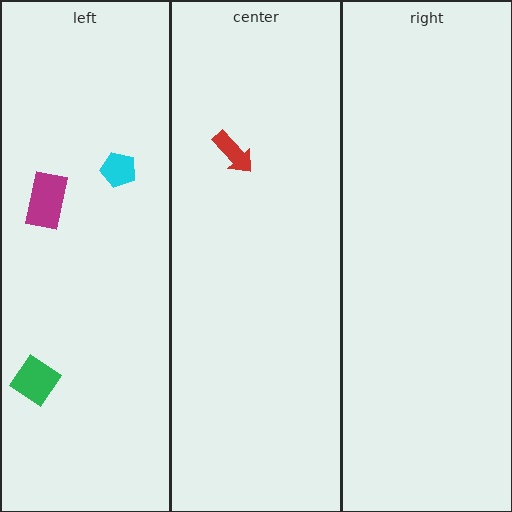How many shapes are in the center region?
1.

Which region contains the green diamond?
The left region.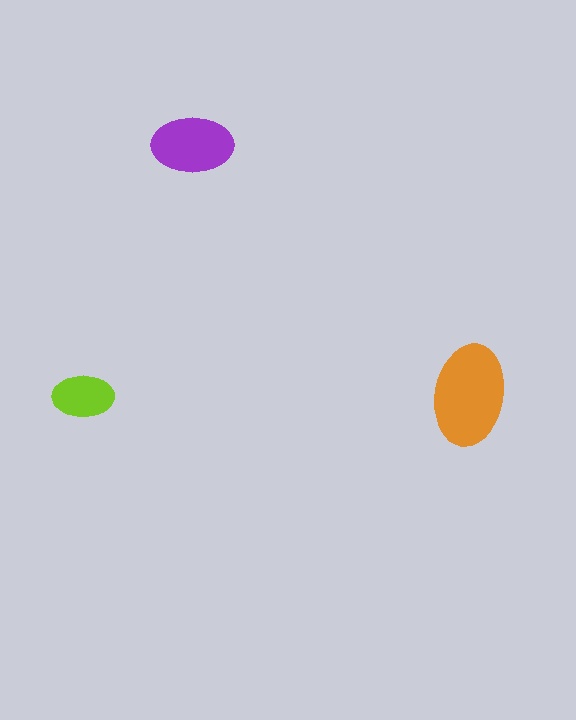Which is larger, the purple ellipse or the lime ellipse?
The purple one.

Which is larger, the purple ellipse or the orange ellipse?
The orange one.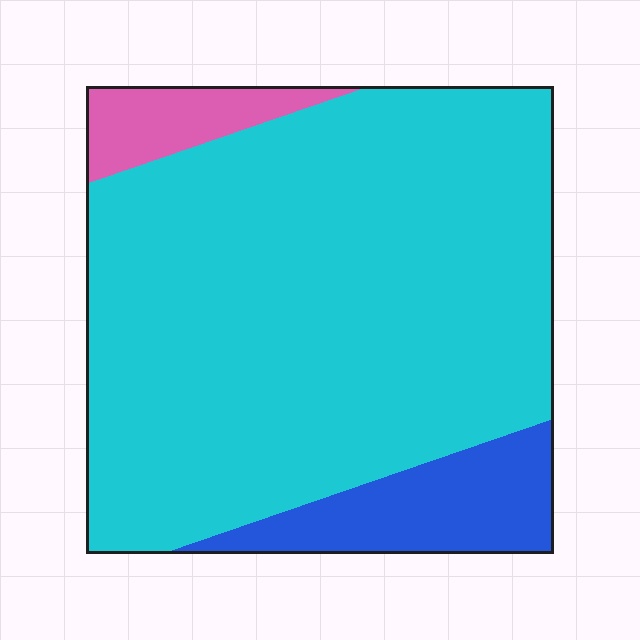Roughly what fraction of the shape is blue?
Blue covers 12% of the shape.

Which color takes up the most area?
Cyan, at roughly 80%.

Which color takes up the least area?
Pink, at roughly 5%.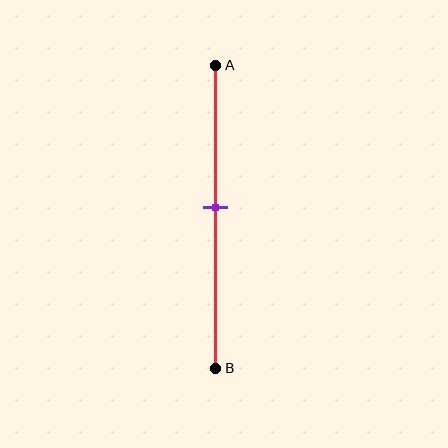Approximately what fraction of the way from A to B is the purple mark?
The purple mark is approximately 45% of the way from A to B.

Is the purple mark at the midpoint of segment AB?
No, the mark is at about 45% from A, not at the 50% midpoint.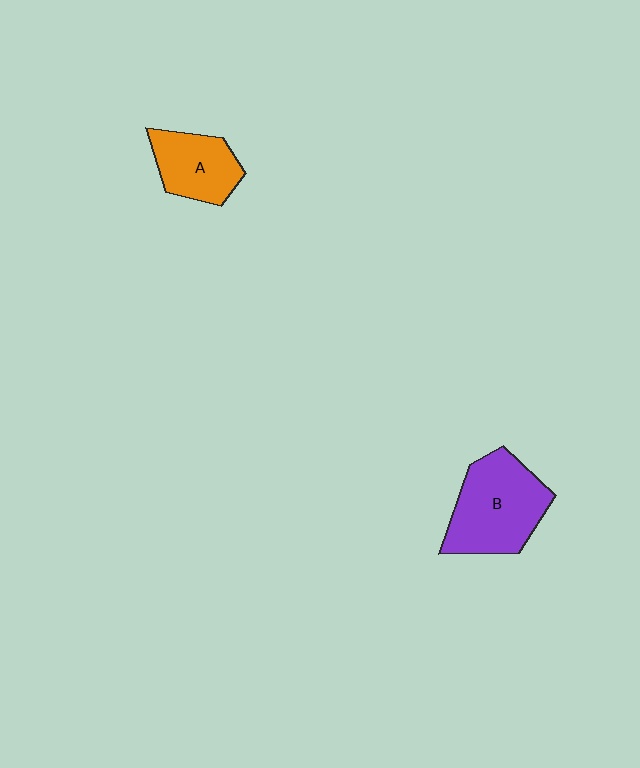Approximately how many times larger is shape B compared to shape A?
Approximately 1.5 times.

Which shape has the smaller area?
Shape A (orange).